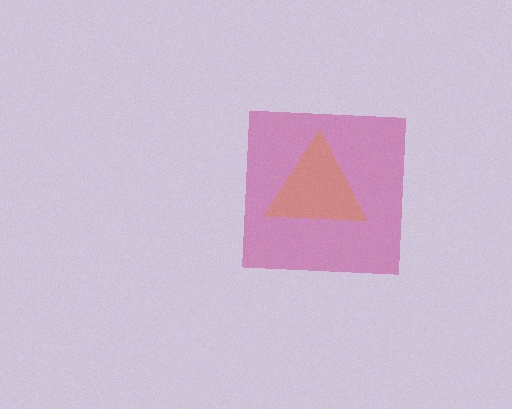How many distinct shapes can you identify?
There are 2 distinct shapes: a yellow triangle, a magenta square.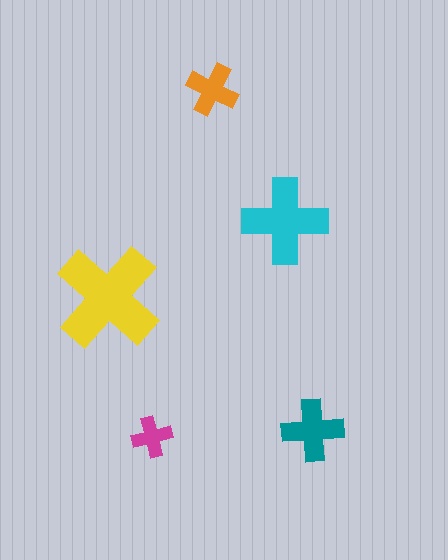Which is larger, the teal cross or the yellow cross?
The yellow one.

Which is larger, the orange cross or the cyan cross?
The cyan one.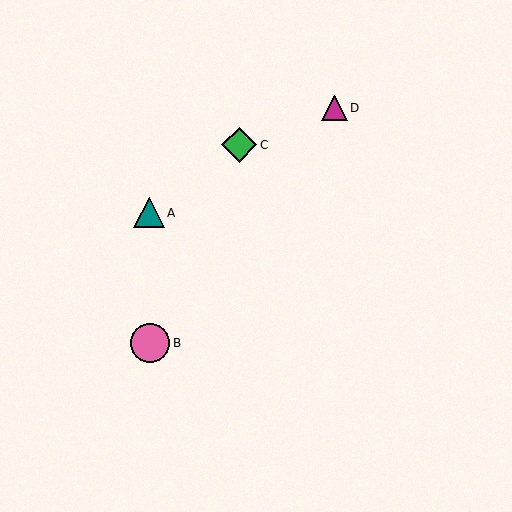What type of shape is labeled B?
Shape B is a pink circle.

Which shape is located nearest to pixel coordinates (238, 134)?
The green diamond (labeled C) at (239, 145) is nearest to that location.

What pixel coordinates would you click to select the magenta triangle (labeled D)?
Click at (334, 108) to select the magenta triangle D.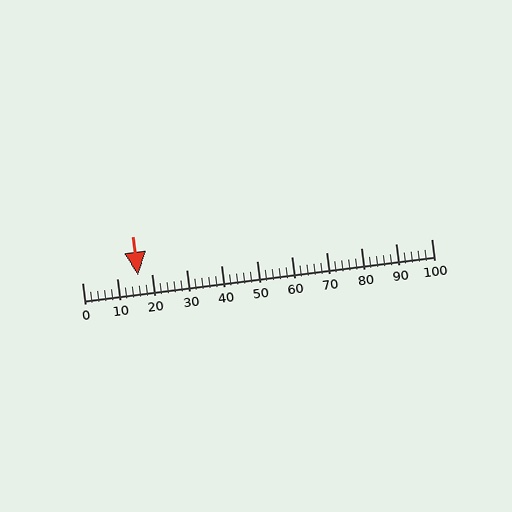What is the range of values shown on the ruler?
The ruler shows values from 0 to 100.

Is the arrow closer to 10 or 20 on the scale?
The arrow is closer to 20.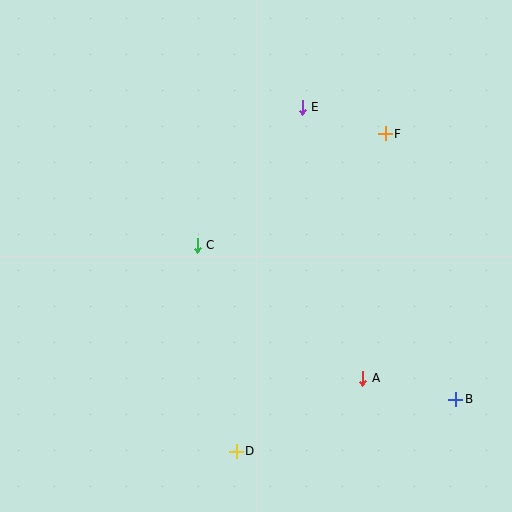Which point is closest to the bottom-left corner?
Point D is closest to the bottom-left corner.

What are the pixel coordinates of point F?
Point F is at (385, 134).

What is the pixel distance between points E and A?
The distance between E and A is 277 pixels.